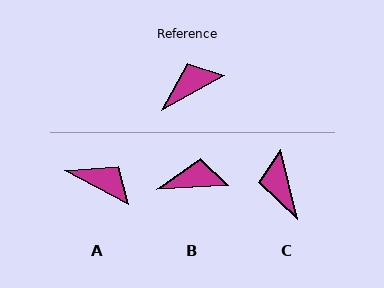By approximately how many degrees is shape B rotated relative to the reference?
Approximately 26 degrees clockwise.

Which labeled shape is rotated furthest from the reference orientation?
C, about 74 degrees away.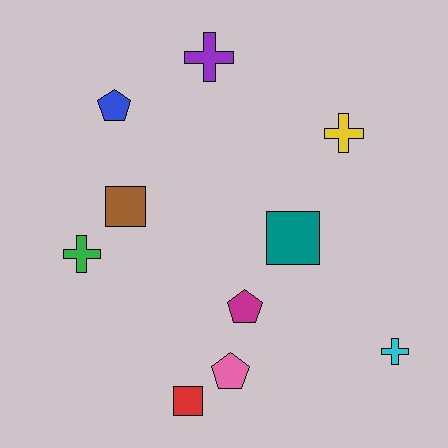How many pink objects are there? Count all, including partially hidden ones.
There is 1 pink object.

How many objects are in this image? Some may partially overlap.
There are 10 objects.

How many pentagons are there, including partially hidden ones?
There are 3 pentagons.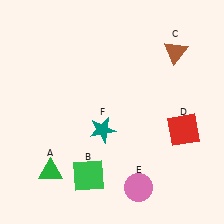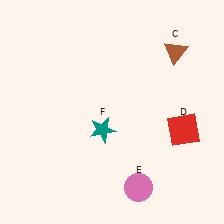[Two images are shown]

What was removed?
The green triangle (A), the green square (B) were removed in Image 2.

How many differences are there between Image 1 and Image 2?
There are 2 differences between the two images.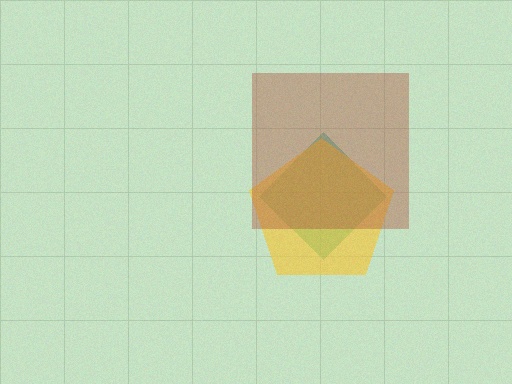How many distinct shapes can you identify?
There are 3 distinct shapes: a teal diamond, a yellow pentagon, a brown square.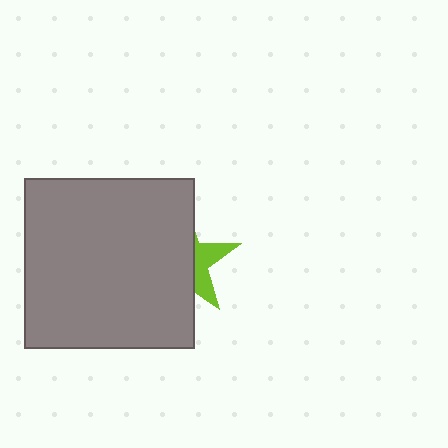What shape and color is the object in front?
The object in front is a gray square.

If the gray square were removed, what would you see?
You would see the complete lime star.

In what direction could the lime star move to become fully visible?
The lime star could move right. That would shift it out from behind the gray square entirely.